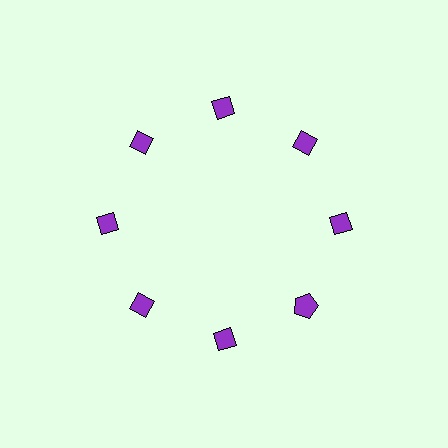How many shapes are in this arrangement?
There are 8 shapes arranged in a ring pattern.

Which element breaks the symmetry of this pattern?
The purple pentagon at roughly the 4 o'clock position breaks the symmetry. All other shapes are purple diamonds.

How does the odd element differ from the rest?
It has a different shape: pentagon instead of diamond.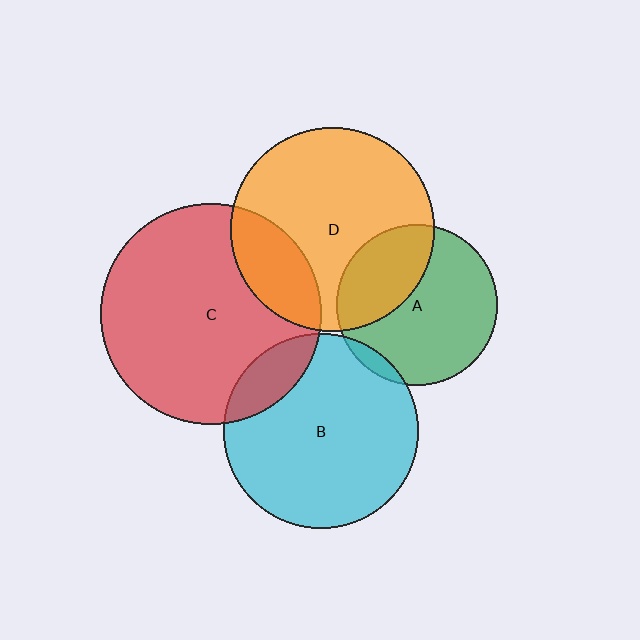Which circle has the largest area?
Circle C (red).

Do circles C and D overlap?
Yes.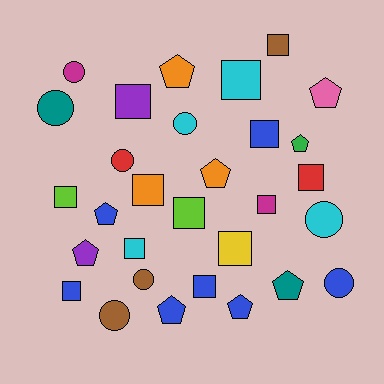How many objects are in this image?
There are 30 objects.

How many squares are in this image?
There are 13 squares.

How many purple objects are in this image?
There are 2 purple objects.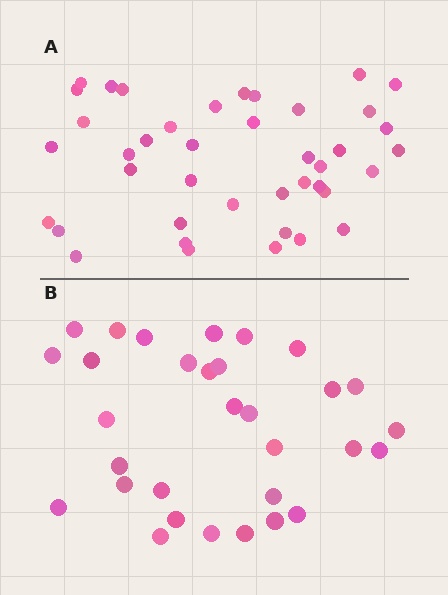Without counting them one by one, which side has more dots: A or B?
Region A (the top region) has more dots.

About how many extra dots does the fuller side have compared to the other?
Region A has roughly 10 or so more dots than region B.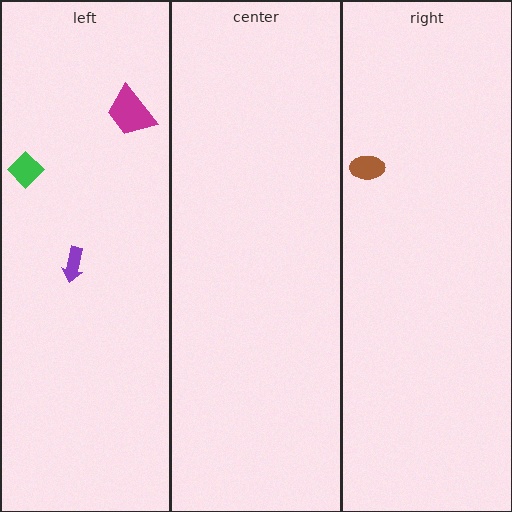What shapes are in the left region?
The magenta trapezoid, the purple arrow, the green diamond.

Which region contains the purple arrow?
The left region.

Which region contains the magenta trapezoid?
The left region.